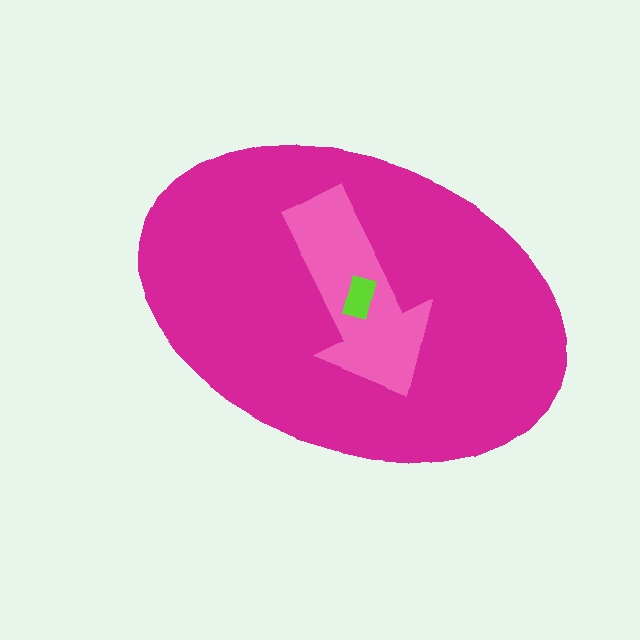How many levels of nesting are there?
3.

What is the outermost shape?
The magenta ellipse.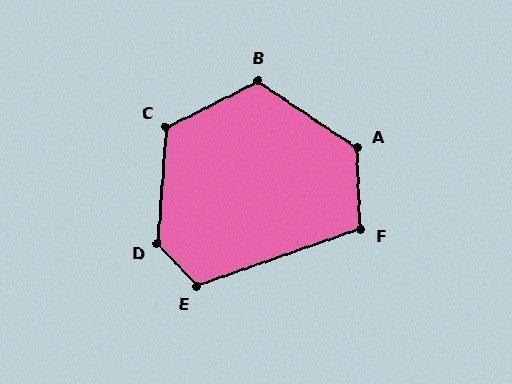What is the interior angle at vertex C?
Approximately 121 degrees (obtuse).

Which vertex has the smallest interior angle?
F, at approximately 107 degrees.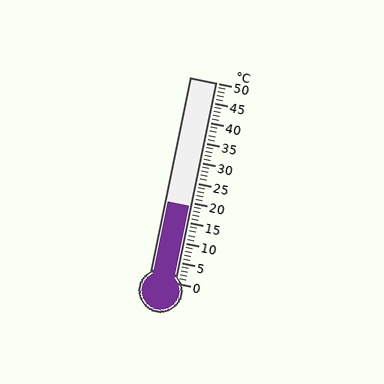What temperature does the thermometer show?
The thermometer shows approximately 19°C.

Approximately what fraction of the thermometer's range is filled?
The thermometer is filled to approximately 40% of its range.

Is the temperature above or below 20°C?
The temperature is below 20°C.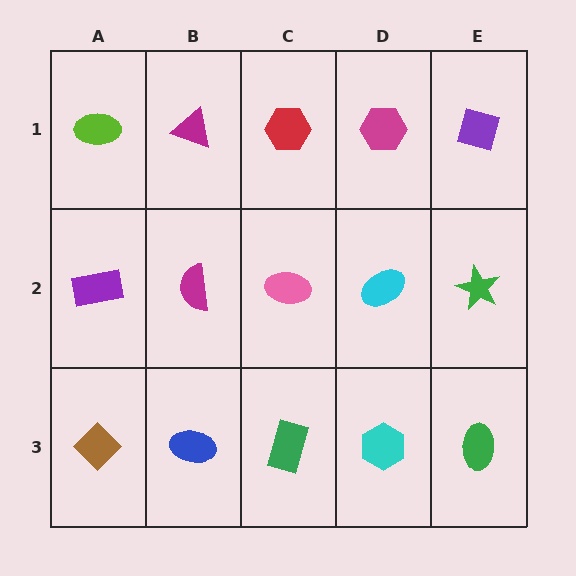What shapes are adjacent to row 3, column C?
A pink ellipse (row 2, column C), a blue ellipse (row 3, column B), a cyan hexagon (row 3, column D).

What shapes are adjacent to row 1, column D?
A cyan ellipse (row 2, column D), a red hexagon (row 1, column C), a purple diamond (row 1, column E).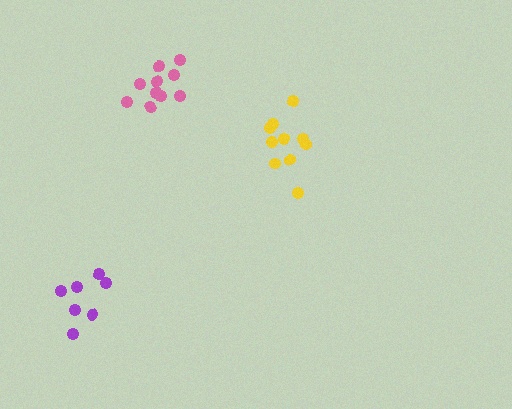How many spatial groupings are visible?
There are 3 spatial groupings.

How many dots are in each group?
Group 1: 10 dots, Group 2: 7 dots, Group 3: 10 dots (27 total).